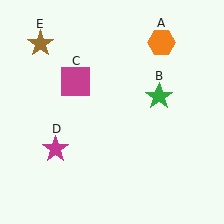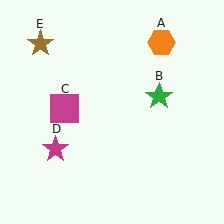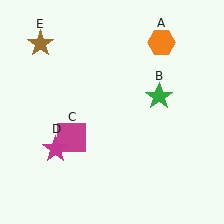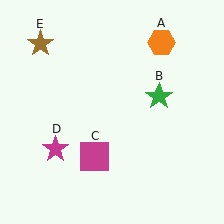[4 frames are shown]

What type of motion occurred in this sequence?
The magenta square (object C) rotated counterclockwise around the center of the scene.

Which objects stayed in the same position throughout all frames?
Orange hexagon (object A) and green star (object B) and magenta star (object D) and brown star (object E) remained stationary.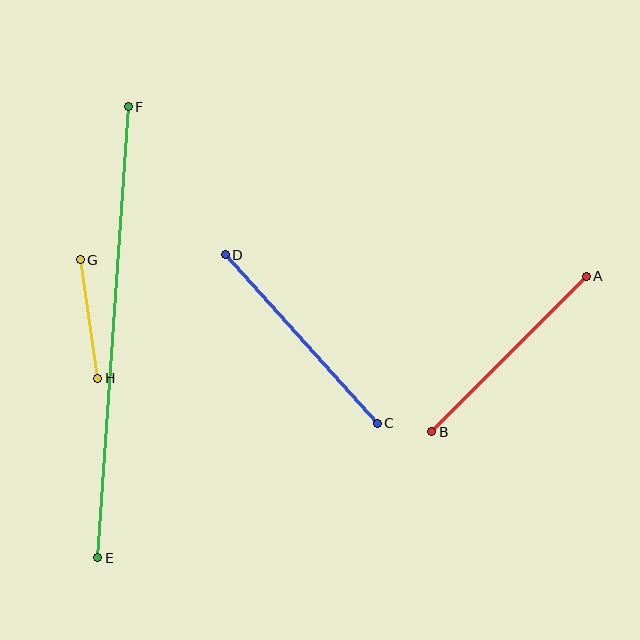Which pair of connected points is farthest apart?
Points E and F are farthest apart.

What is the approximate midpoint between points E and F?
The midpoint is at approximately (113, 332) pixels.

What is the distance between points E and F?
The distance is approximately 452 pixels.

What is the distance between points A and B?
The distance is approximately 220 pixels.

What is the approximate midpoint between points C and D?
The midpoint is at approximately (301, 339) pixels.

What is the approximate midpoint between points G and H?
The midpoint is at approximately (89, 319) pixels.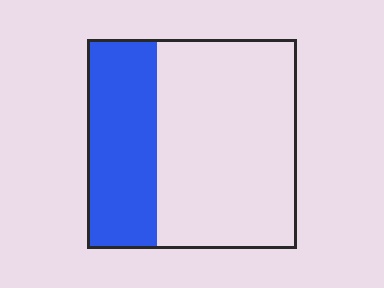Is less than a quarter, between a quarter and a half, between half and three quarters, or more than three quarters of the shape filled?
Between a quarter and a half.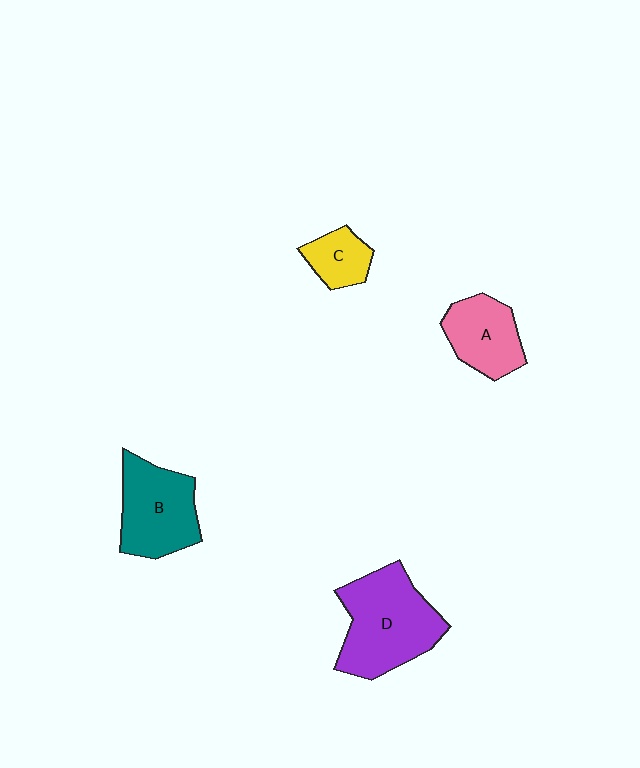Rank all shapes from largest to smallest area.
From largest to smallest: D (purple), B (teal), A (pink), C (yellow).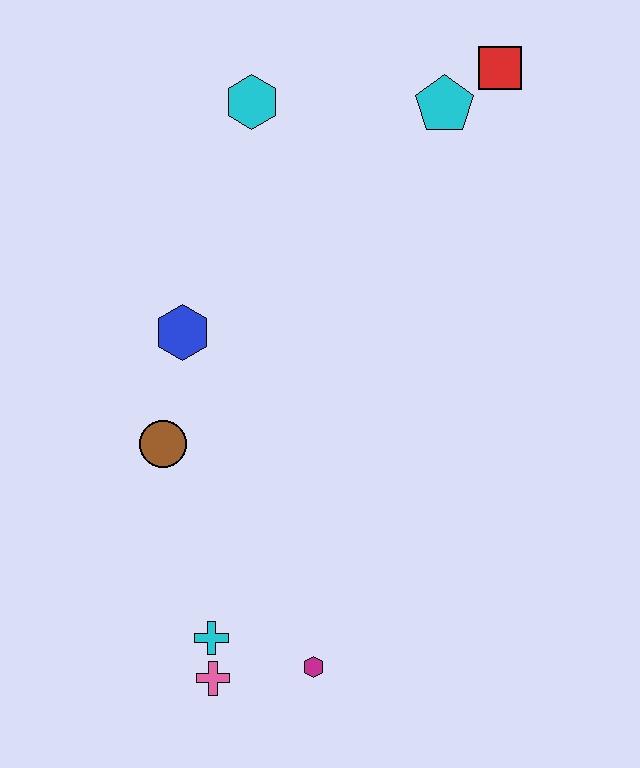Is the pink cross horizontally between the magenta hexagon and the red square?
No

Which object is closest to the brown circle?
The blue hexagon is closest to the brown circle.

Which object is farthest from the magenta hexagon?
The red square is farthest from the magenta hexagon.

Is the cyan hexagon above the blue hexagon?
Yes